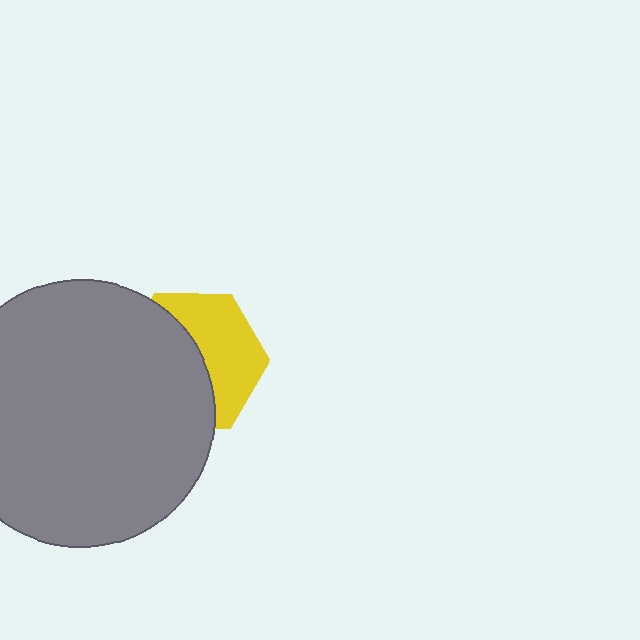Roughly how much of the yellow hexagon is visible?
About half of it is visible (roughly 46%).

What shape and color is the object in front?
The object in front is a gray circle.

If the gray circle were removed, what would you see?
You would see the complete yellow hexagon.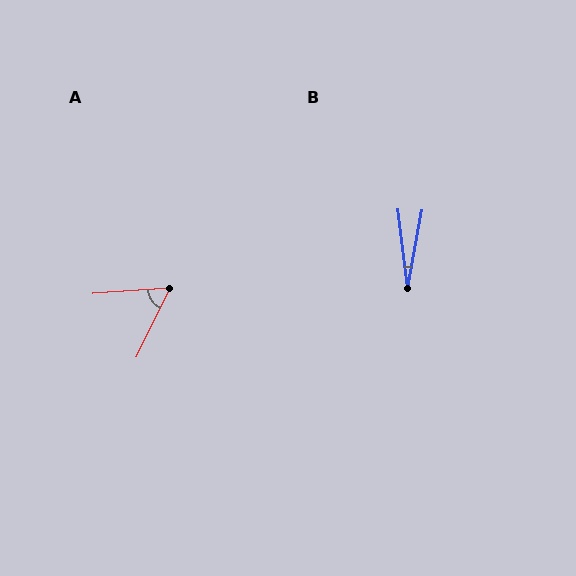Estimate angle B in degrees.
Approximately 17 degrees.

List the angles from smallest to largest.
B (17°), A (60°).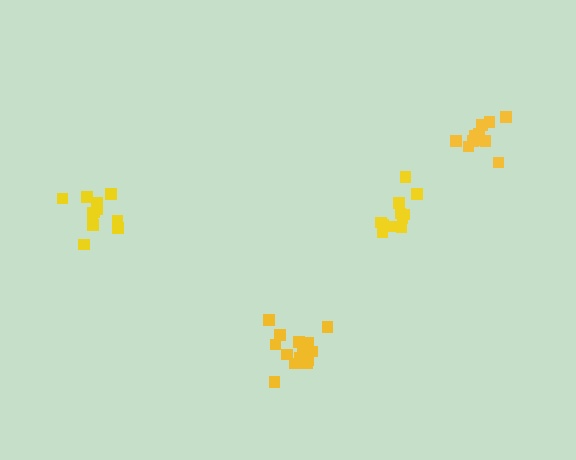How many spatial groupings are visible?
There are 4 spatial groupings.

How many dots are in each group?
Group 1: 15 dots, Group 2: 11 dots, Group 3: 11 dots, Group 4: 11 dots (48 total).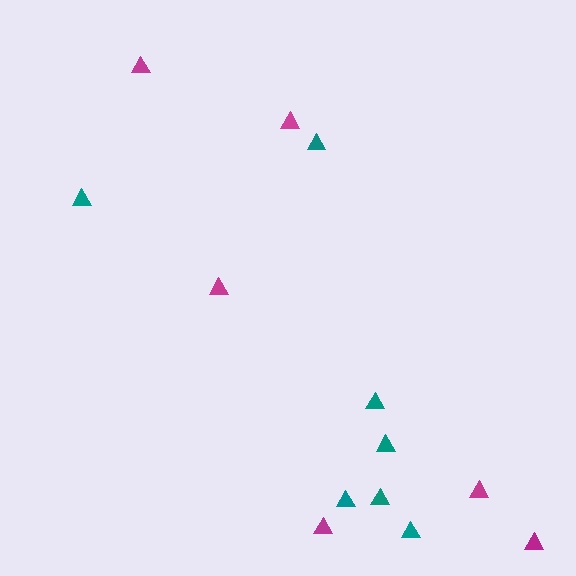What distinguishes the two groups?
There are 2 groups: one group of magenta triangles (6) and one group of teal triangles (7).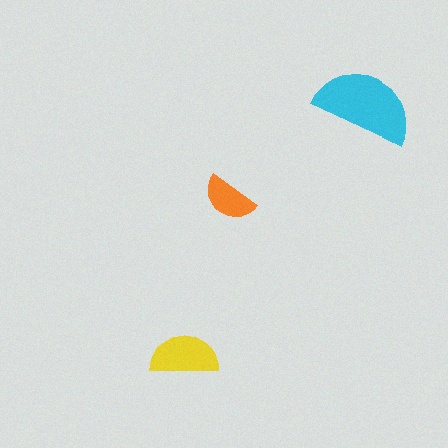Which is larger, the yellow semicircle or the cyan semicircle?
The cyan one.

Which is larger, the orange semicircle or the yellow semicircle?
The yellow one.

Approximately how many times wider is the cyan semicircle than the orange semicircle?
About 2 times wider.